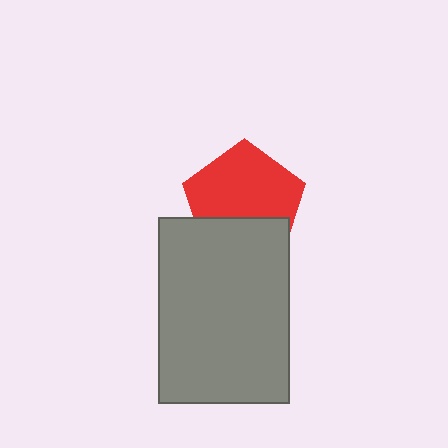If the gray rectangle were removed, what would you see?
You would see the complete red pentagon.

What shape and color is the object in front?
The object in front is a gray rectangle.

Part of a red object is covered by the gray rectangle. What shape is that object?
It is a pentagon.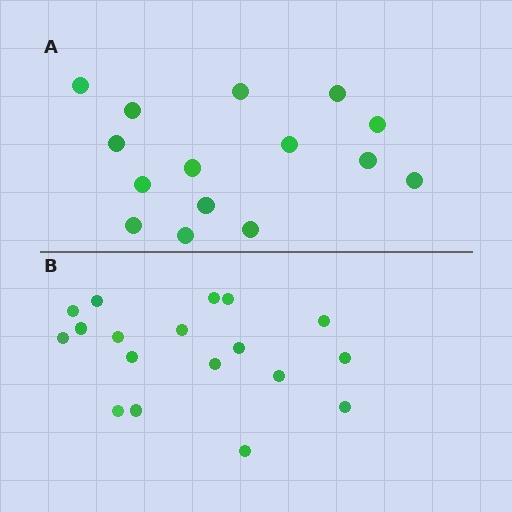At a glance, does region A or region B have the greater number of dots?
Region B (the bottom region) has more dots.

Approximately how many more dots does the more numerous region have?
Region B has just a few more — roughly 2 or 3 more dots than region A.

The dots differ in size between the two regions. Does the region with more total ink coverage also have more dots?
No. Region A has more total ink coverage because its dots are larger, but region B actually contains more individual dots. Total area can be misleading — the number of items is what matters here.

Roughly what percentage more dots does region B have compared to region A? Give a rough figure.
About 20% more.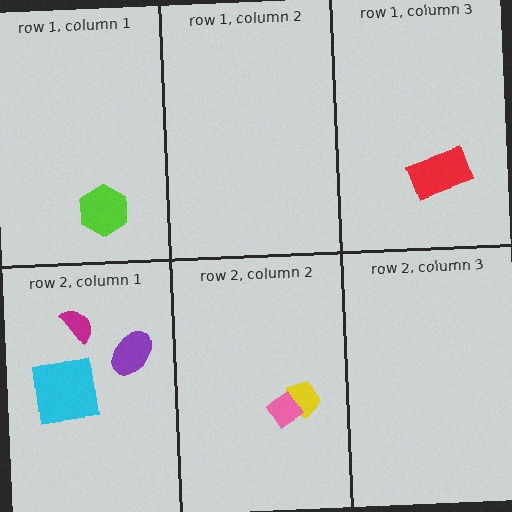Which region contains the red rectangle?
The row 1, column 3 region.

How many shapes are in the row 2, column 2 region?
2.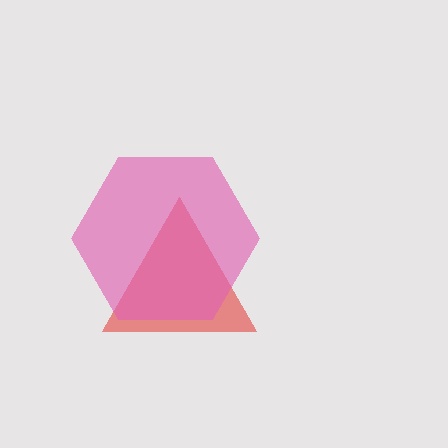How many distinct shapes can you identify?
There are 2 distinct shapes: a red triangle, a pink hexagon.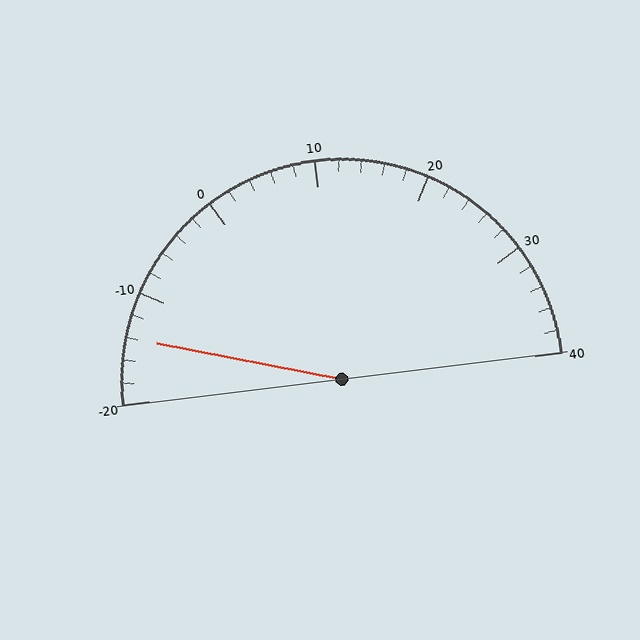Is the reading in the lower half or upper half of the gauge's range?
The reading is in the lower half of the range (-20 to 40).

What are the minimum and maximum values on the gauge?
The gauge ranges from -20 to 40.